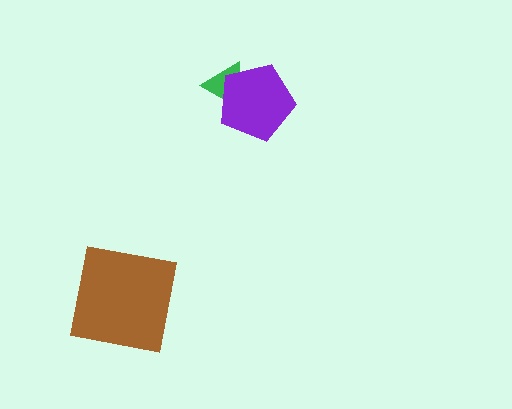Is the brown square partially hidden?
No, no other shape covers it.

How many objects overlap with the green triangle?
1 object overlaps with the green triangle.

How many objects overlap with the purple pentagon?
1 object overlaps with the purple pentagon.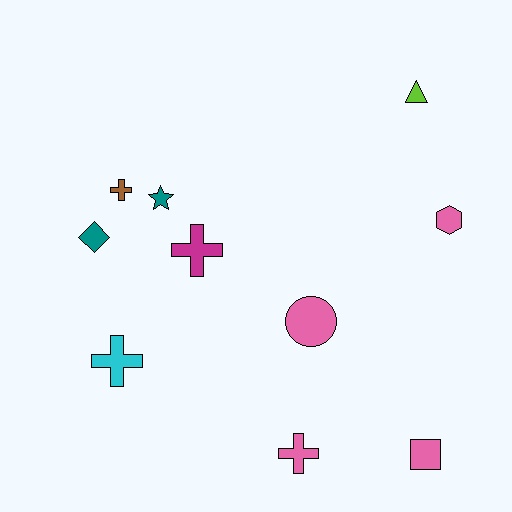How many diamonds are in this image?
There is 1 diamond.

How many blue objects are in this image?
There are no blue objects.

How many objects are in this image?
There are 10 objects.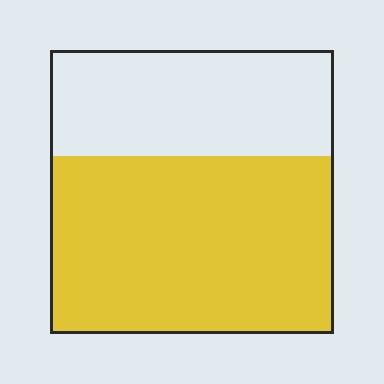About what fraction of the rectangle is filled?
About five eighths (5/8).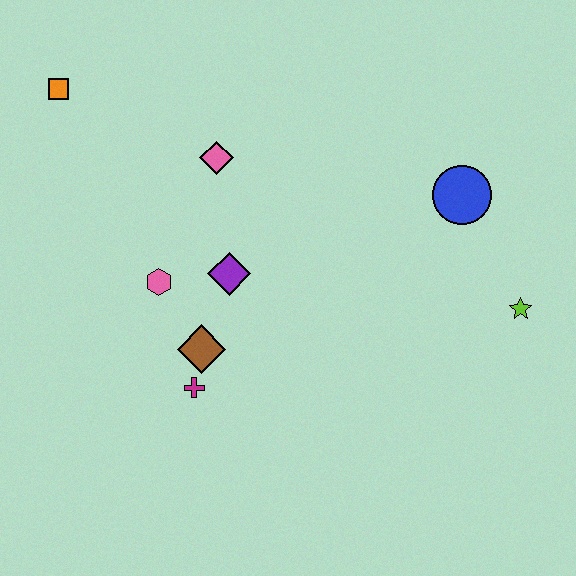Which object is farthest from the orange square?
The lime star is farthest from the orange square.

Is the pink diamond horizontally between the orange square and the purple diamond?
Yes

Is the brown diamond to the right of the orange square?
Yes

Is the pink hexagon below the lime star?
No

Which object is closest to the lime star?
The blue circle is closest to the lime star.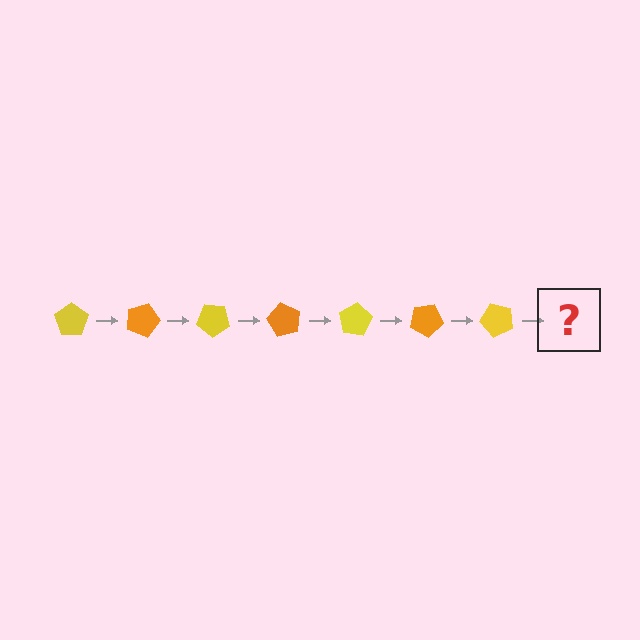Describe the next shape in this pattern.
It should be an orange pentagon, rotated 140 degrees from the start.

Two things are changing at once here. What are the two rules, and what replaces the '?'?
The two rules are that it rotates 20 degrees each step and the color cycles through yellow and orange. The '?' should be an orange pentagon, rotated 140 degrees from the start.